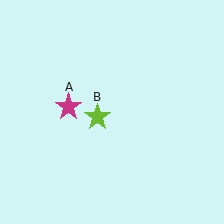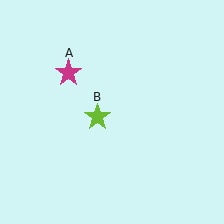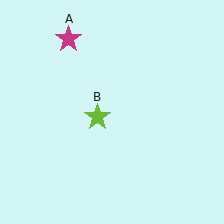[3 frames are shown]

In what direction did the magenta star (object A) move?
The magenta star (object A) moved up.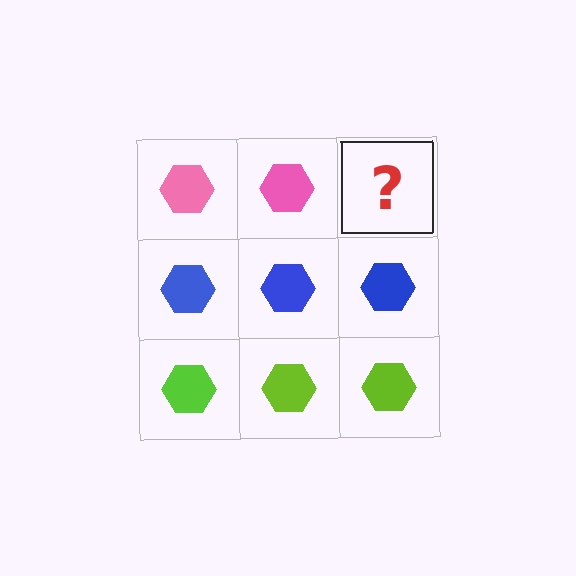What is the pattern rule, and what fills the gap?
The rule is that each row has a consistent color. The gap should be filled with a pink hexagon.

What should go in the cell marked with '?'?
The missing cell should contain a pink hexagon.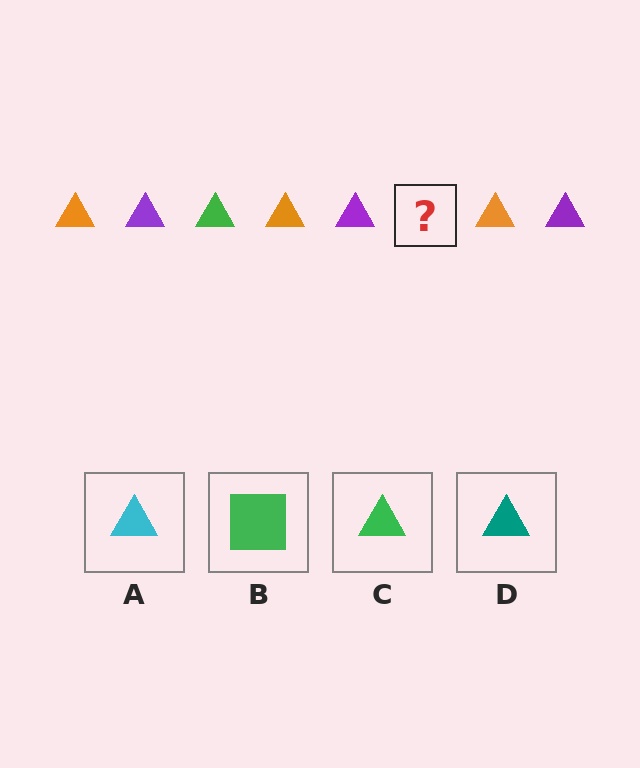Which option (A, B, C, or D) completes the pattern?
C.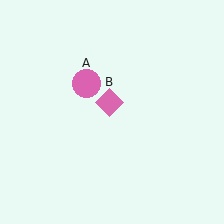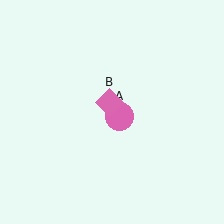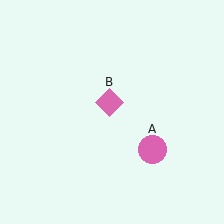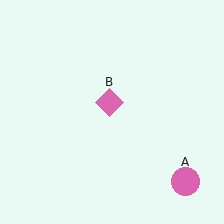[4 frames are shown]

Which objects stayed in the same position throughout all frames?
Pink diamond (object B) remained stationary.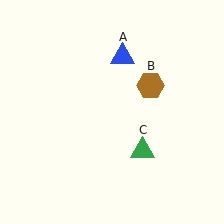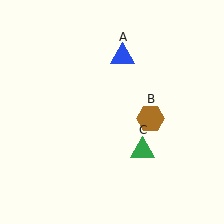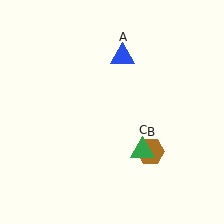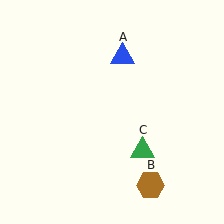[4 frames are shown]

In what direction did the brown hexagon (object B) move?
The brown hexagon (object B) moved down.